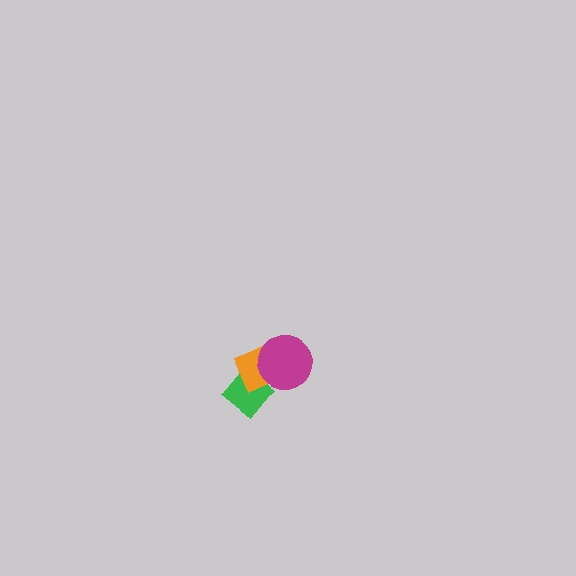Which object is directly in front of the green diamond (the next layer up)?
The orange diamond is directly in front of the green diamond.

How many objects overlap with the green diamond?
2 objects overlap with the green diamond.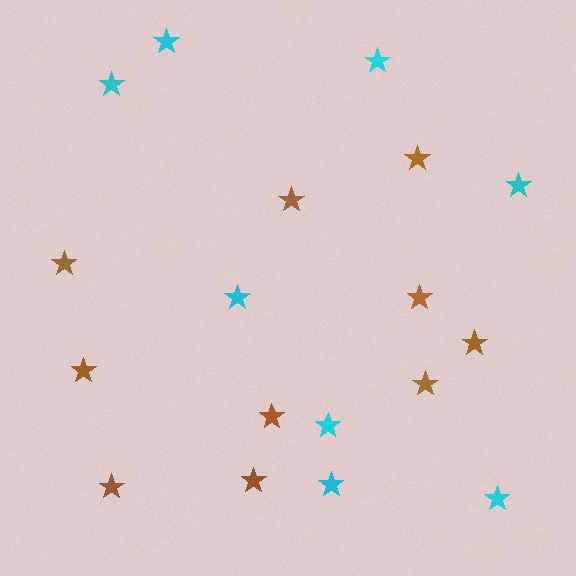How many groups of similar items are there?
There are 2 groups: one group of brown stars (10) and one group of cyan stars (8).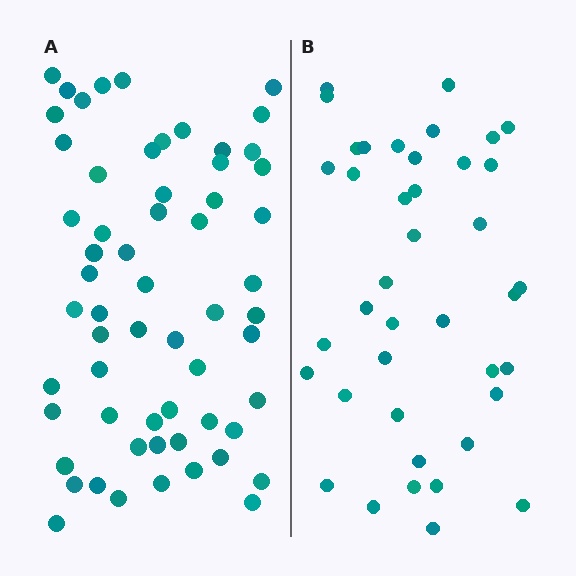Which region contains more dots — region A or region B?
Region A (the left region) has more dots.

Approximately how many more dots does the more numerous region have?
Region A has approximately 20 more dots than region B.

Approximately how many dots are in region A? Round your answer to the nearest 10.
About 60 dots.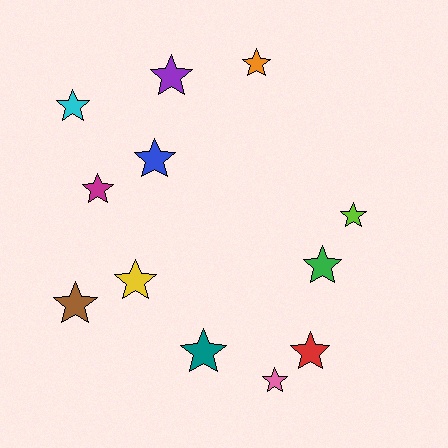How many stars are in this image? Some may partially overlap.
There are 12 stars.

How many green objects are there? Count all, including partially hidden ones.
There is 1 green object.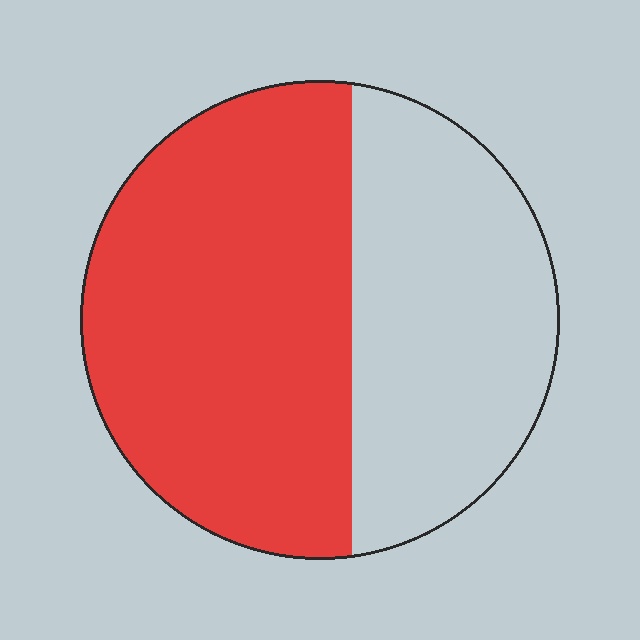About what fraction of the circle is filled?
About three fifths (3/5).